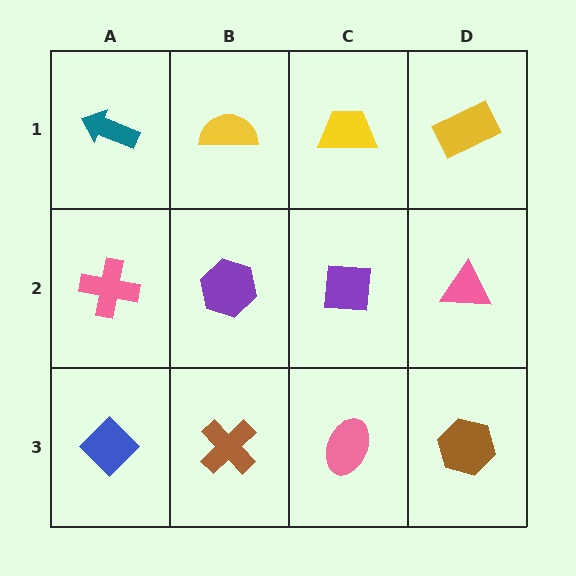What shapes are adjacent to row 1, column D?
A pink triangle (row 2, column D), a yellow trapezoid (row 1, column C).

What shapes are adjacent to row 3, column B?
A purple hexagon (row 2, column B), a blue diamond (row 3, column A), a pink ellipse (row 3, column C).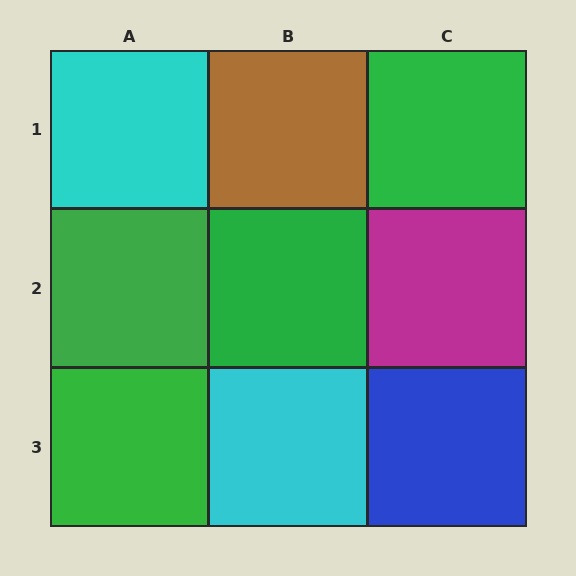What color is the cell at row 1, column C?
Green.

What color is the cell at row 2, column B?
Green.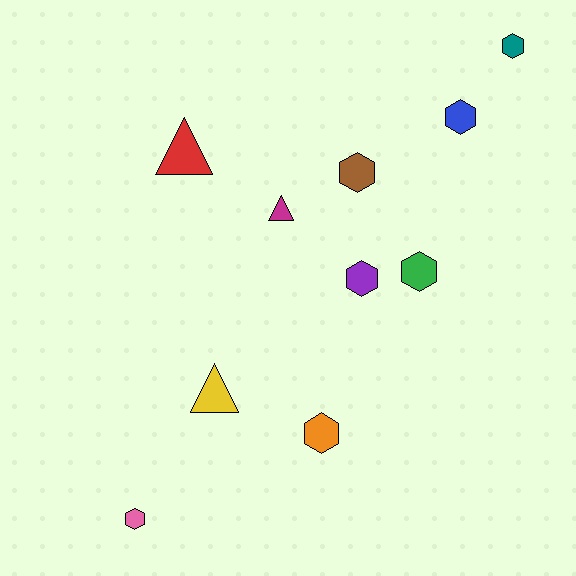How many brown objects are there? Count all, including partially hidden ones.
There is 1 brown object.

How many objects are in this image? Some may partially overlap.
There are 10 objects.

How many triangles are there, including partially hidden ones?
There are 3 triangles.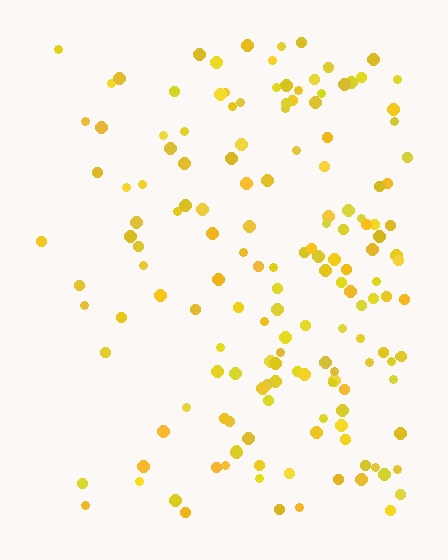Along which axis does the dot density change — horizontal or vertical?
Horizontal.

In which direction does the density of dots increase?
From left to right, with the right side densest.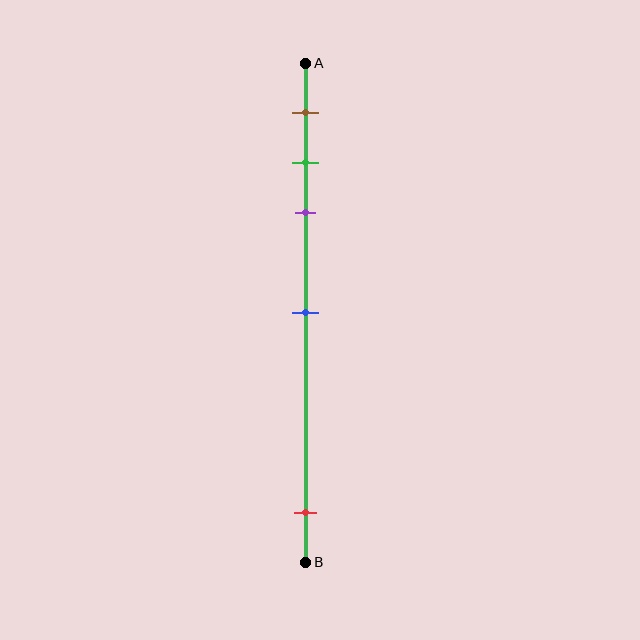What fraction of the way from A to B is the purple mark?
The purple mark is approximately 30% (0.3) of the way from A to B.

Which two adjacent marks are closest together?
The green and purple marks are the closest adjacent pair.